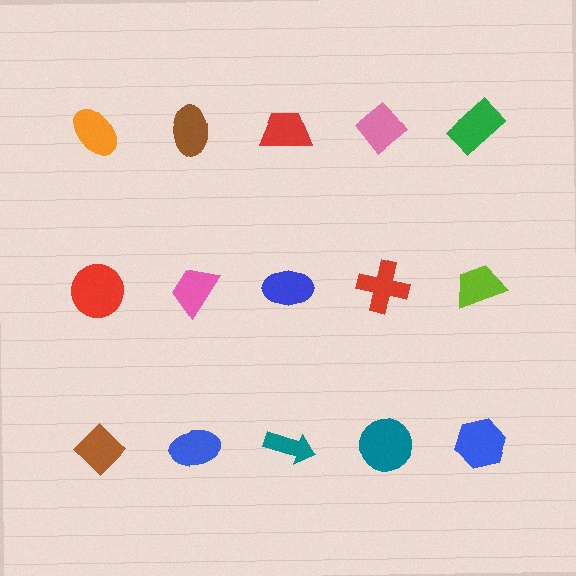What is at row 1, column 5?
A green rectangle.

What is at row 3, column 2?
A blue ellipse.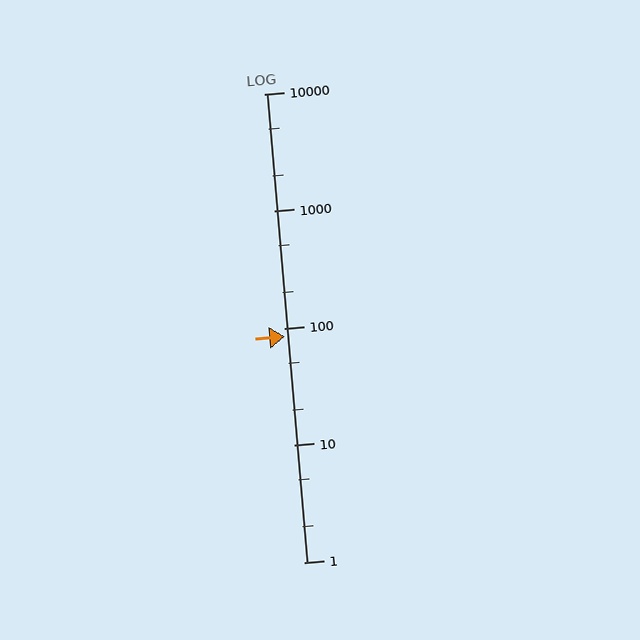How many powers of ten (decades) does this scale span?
The scale spans 4 decades, from 1 to 10000.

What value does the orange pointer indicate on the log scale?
The pointer indicates approximately 84.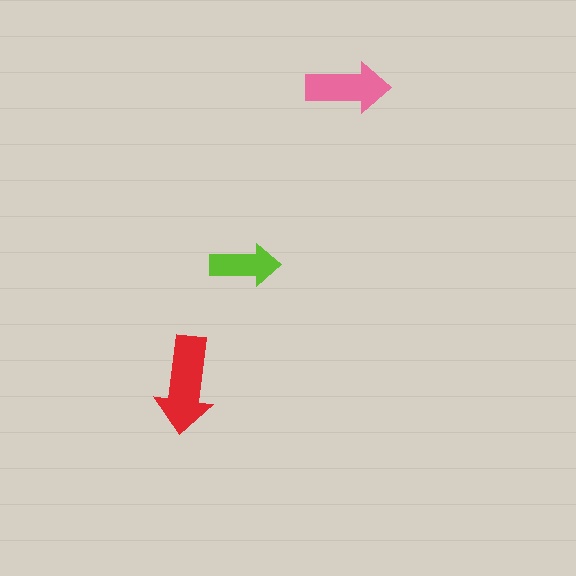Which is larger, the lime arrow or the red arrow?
The red one.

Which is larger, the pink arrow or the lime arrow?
The pink one.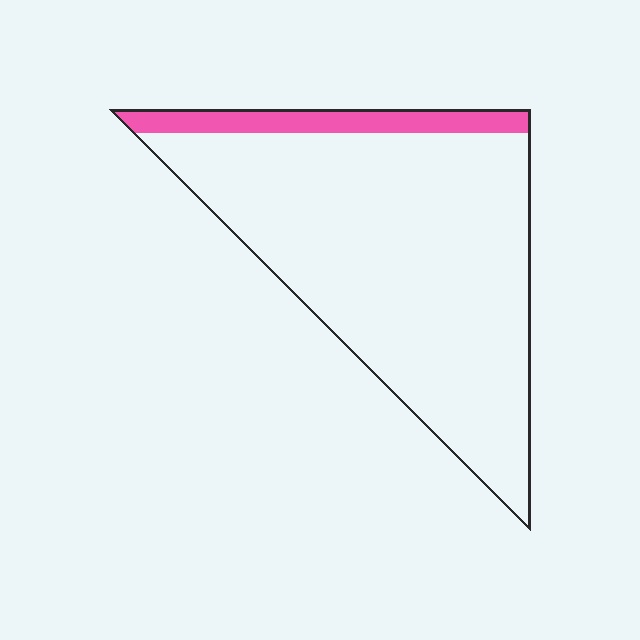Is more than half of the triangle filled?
No.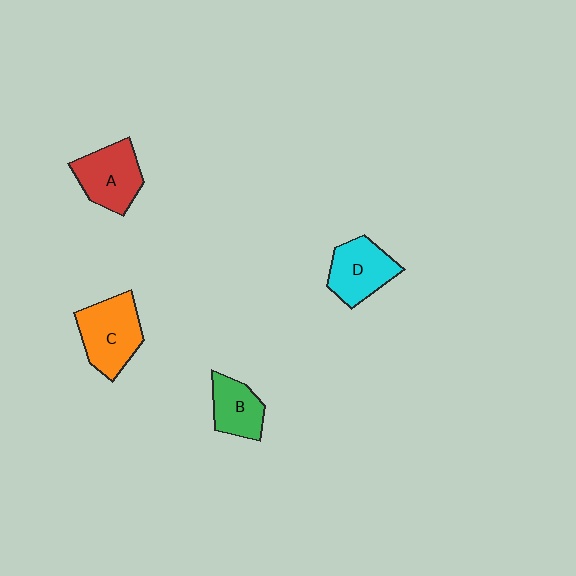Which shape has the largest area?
Shape C (orange).